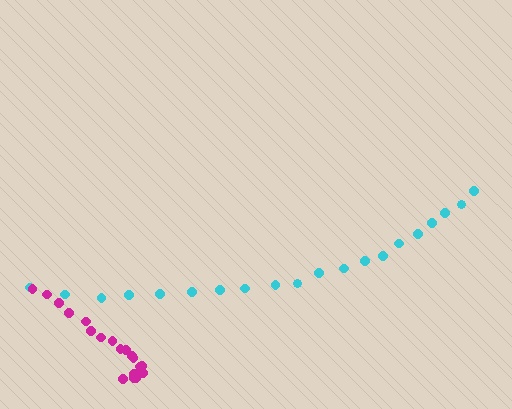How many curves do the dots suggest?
There are 2 distinct paths.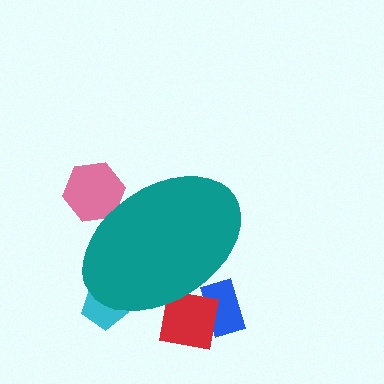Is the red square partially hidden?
Yes, the red square is partially hidden behind the teal ellipse.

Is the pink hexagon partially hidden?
Yes, the pink hexagon is partially hidden behind the teal ellipse.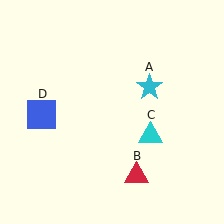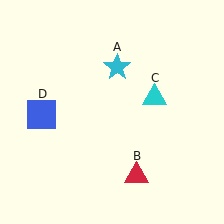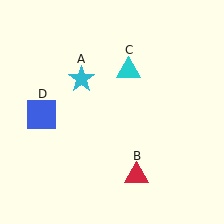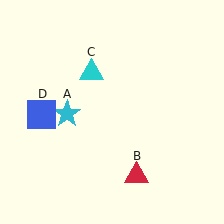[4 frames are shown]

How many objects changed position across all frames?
2 objects changed position: cyan star (object A), cyan triangle (object C).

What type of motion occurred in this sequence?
The cyan star (object A), cyan triangle (object C) rotated counterclockwise around the center of the scene.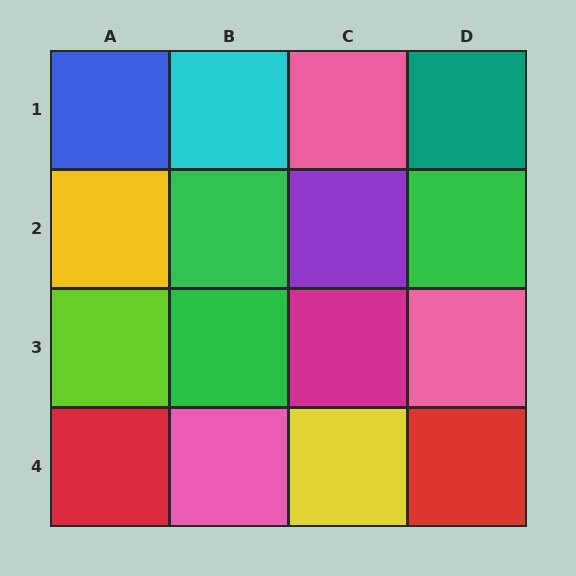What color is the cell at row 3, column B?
Green.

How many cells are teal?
1 cell is teal.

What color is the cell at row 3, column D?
Pink.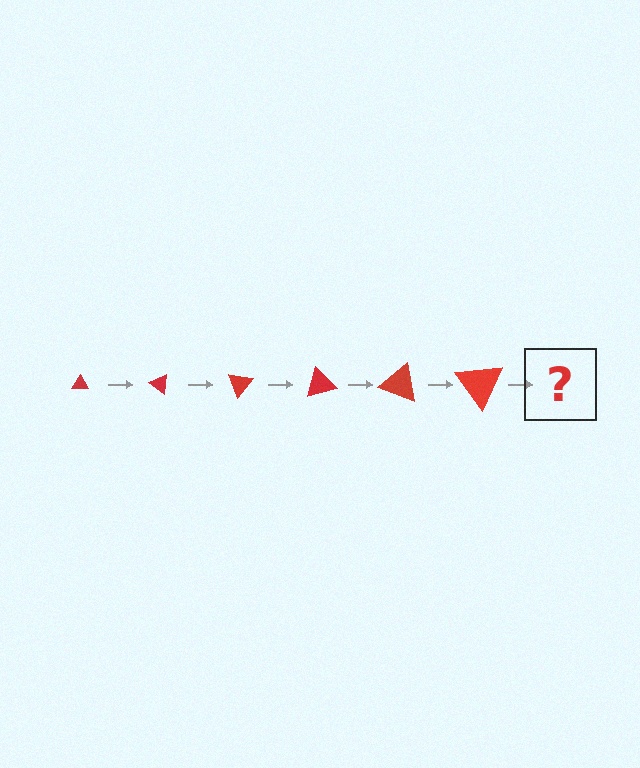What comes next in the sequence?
The next element should be a triangle, larger than the previous one and rotated 210 degrees from the start.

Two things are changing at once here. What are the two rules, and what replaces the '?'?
The two rules are that the triangle grows larger each step and it rotates 35 degrees each step. The '?' should be a triangle, larger than the previous one and rotated 210 degrees from the start.